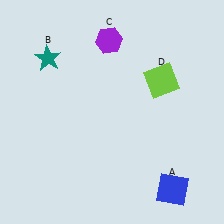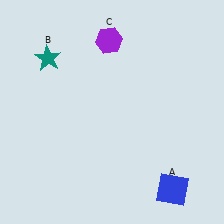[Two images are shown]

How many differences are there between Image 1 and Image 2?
There is 1 difference between the two images.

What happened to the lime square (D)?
The lime square (D) was removed in Image 2. It was in the top-right area of Image 1.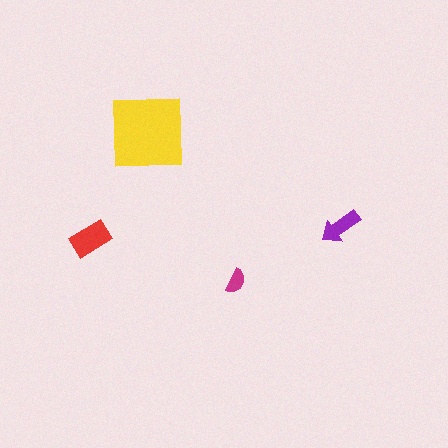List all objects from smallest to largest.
The magenta semicircle, the purple arrow, the red rectangle, the yellow square.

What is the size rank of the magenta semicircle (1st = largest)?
4th.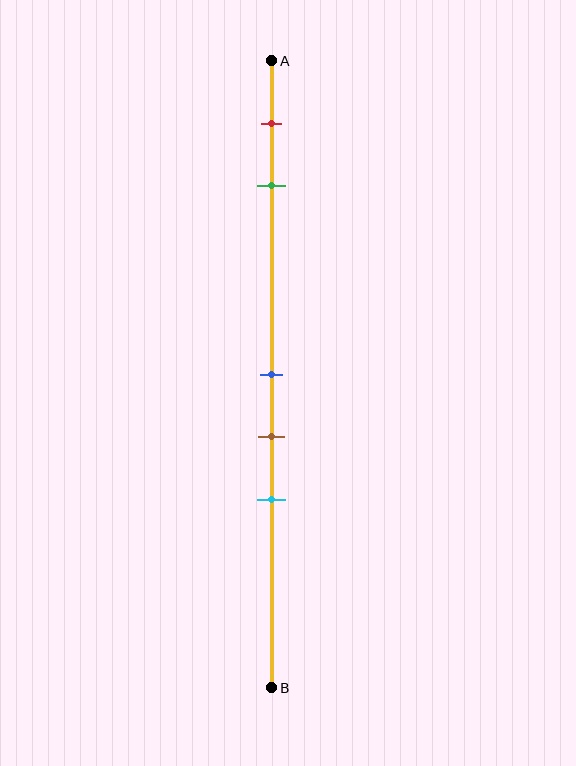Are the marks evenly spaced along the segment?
No, the marks are not evenly spaced.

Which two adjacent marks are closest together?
The blue and brown marks are the closest adjacent pair.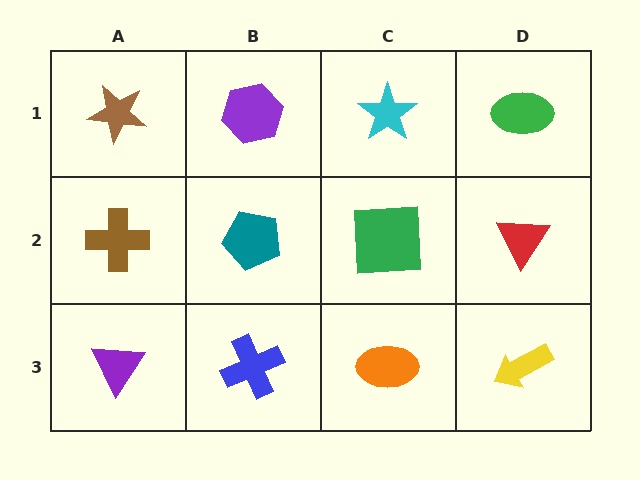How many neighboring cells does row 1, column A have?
2.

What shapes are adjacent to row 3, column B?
A teal pentagon (row 2, column B), a purple triangle (row 3, column A), an orange ellipse (row 3, column C).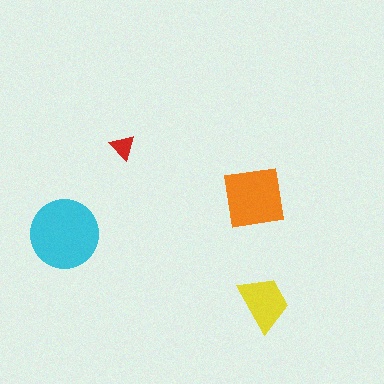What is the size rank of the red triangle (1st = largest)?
4th.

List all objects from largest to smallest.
The cyan circle, the orange square, the yellow trapezoid, the red triangle.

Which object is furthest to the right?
The yellow trapezoid is rightmost.